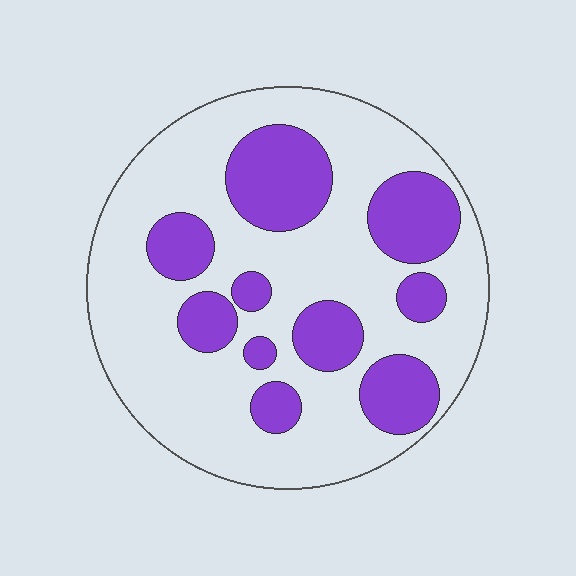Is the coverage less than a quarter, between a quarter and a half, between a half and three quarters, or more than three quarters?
Between a quarter and a half.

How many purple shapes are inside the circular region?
10.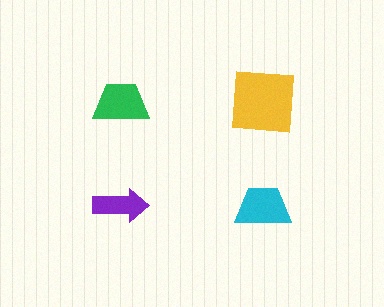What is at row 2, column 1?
A purple arrow.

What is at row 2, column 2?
A cyan trapezoid.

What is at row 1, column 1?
A green trapezoid.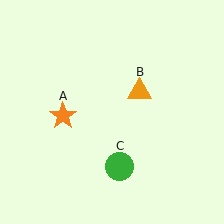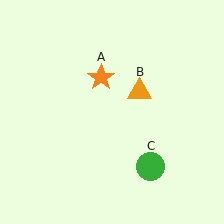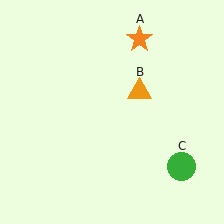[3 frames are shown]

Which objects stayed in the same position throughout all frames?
Orange triangle (object B) remained stationary.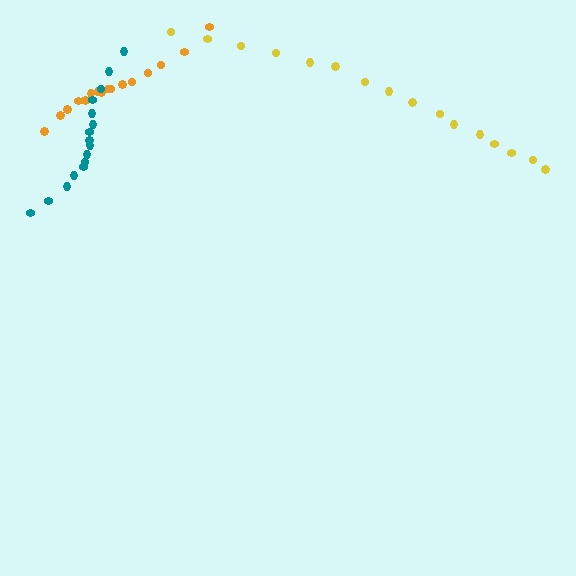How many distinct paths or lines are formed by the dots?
There are 3 distinct paths.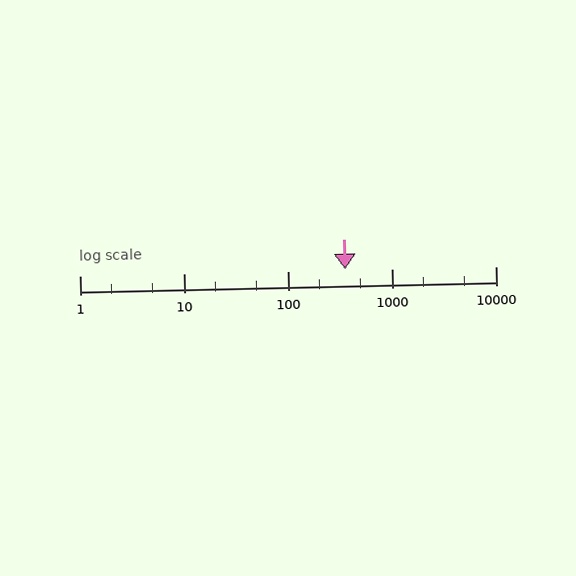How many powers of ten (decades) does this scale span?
The scale spans 4 decades, from 1 to 10000.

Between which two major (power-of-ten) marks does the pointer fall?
The pointer is between 100 and 1000.